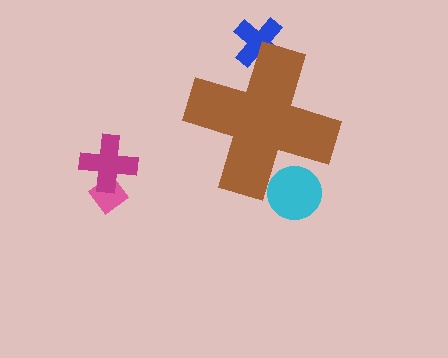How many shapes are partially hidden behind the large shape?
2 shapes are partially hidden.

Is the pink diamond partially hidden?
No, the pink diamond is fully visible.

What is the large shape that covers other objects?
A brown cross.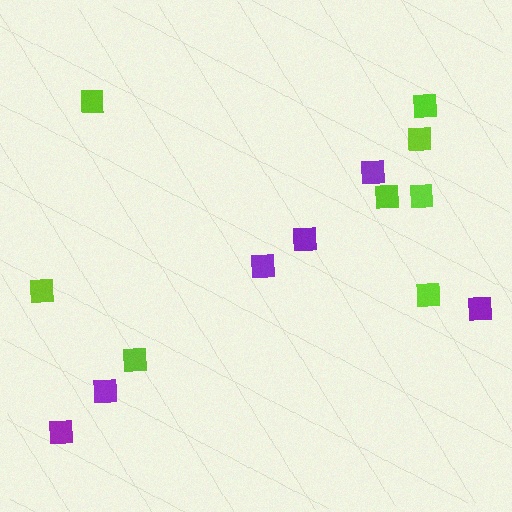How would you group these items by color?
There are 2 groups: one group of purple squares (6) and one group of lime squares (8).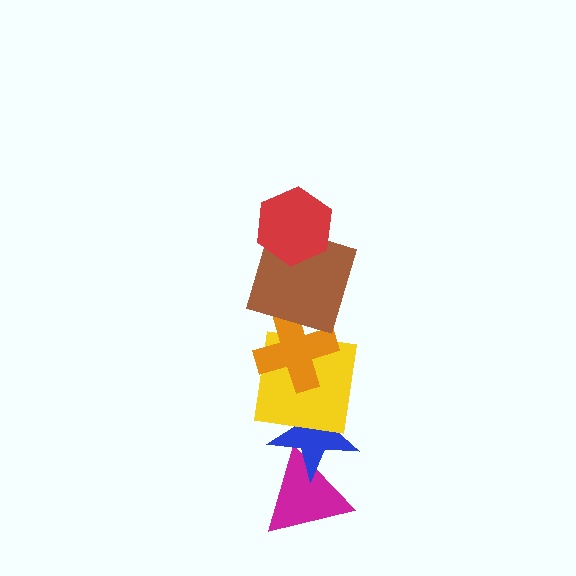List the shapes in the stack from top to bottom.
From top to bottom: the red hexagon, the brown square, the orange cross, the yellow square, the blue star, the magenta triangle.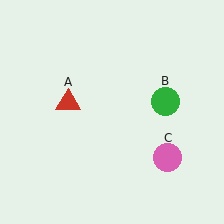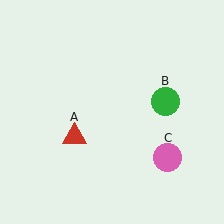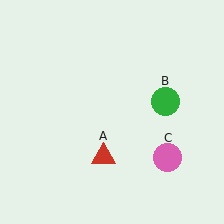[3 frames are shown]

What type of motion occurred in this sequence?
The red triangle (object A) rotated counterclockwise around the center of the scene.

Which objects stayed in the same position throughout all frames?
Green circle (object B) and pink circle (object C) remained stationary.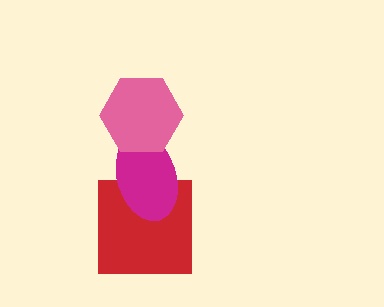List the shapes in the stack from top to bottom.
From top to bottom: the pink hexagon, the magenta ellipse, the red square.